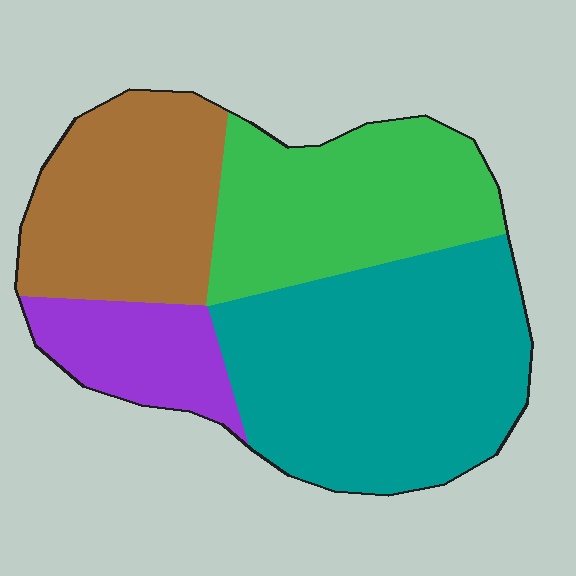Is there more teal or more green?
Teal.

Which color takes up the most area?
Teal, at roughly 40%.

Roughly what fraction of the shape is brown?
Brown takes up about one quarter (1/4) of the shape.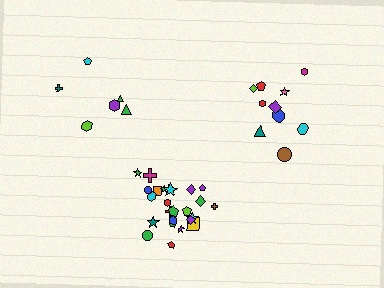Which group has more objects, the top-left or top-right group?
The top-right group.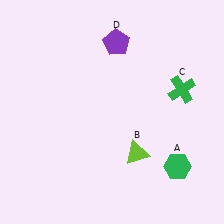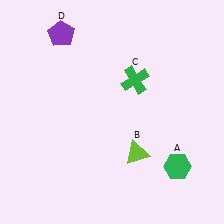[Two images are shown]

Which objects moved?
The objects that moved are: the green cross (C), the purple pentagon (D).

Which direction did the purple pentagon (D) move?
The purple pentagon (D) moved left.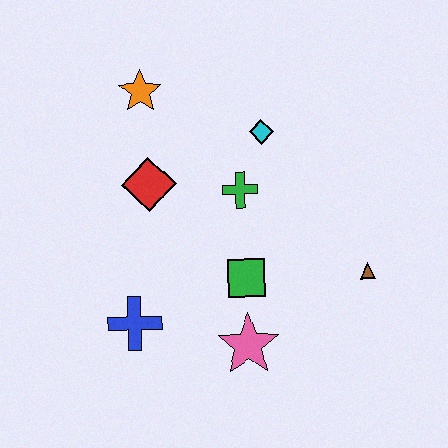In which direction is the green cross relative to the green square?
The green cross is above the green square.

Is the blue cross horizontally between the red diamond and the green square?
No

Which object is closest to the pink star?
The green square is closest to the pink star.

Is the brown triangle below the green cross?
Yes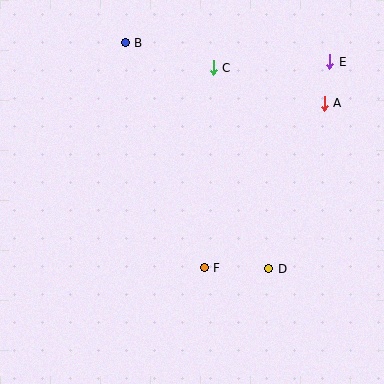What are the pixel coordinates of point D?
Point D is at (269, 269).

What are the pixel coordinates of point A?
Point A is at (324, 103).